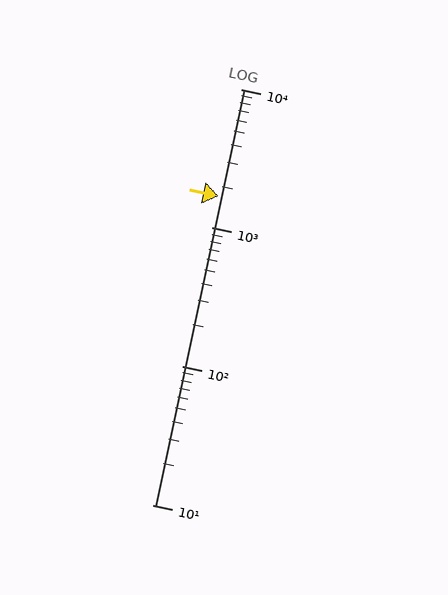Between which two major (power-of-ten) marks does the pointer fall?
The pointer is between 1000 and 10000.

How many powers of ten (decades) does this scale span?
The scale spans 3 decades, from 10 to 10000.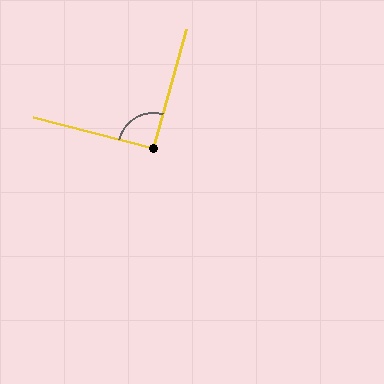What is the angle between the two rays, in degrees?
Approximately 91 degrees.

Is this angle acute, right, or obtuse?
It is approximately a right angle.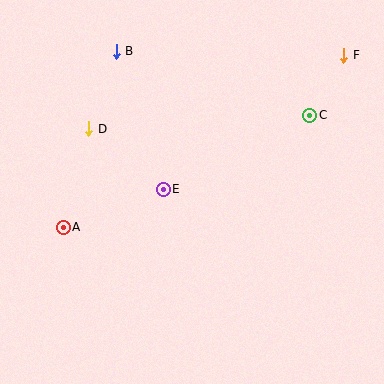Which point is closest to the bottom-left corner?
Point A is closest to the bottom-left corner.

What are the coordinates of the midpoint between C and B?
The midpoint between C and B is at (213, 83).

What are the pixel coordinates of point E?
Point E is at (163, 189).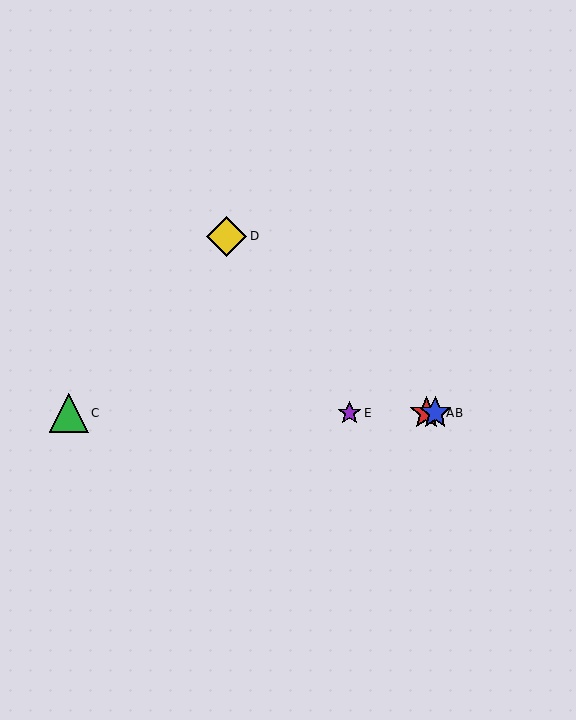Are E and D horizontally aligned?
No, E is at y≈413 and D is at y≈236.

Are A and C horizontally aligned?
Yes, both are at y≈413.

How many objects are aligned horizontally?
4 objects (A, B, C, E) are aligned horizontally.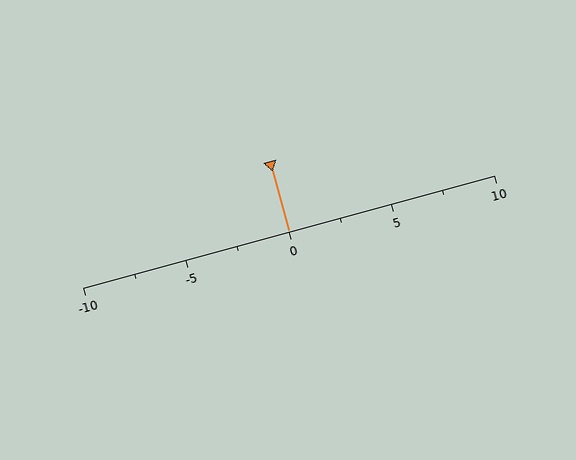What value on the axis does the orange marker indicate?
The marker indicates approximately 0.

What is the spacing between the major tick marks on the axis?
The major ticks are spaced 5 apart.